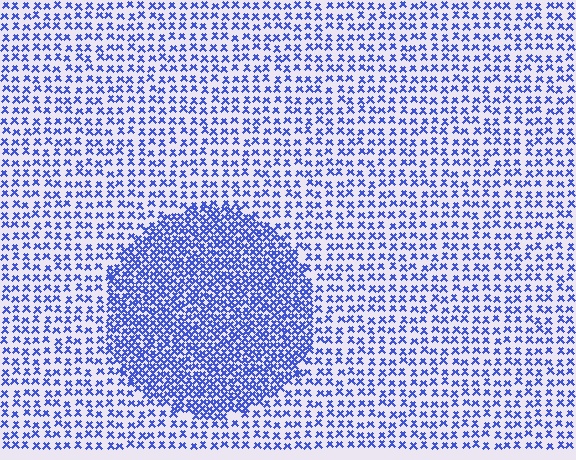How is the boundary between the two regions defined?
The boundary is defined by a change in element density (approximately 2.2x ratio). All elements are the same color, size, and shape.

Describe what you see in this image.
The image contains small blue elements arranged at two different densities. A circle-shaped region is visible where the elements are more densely packed than the surrounding area.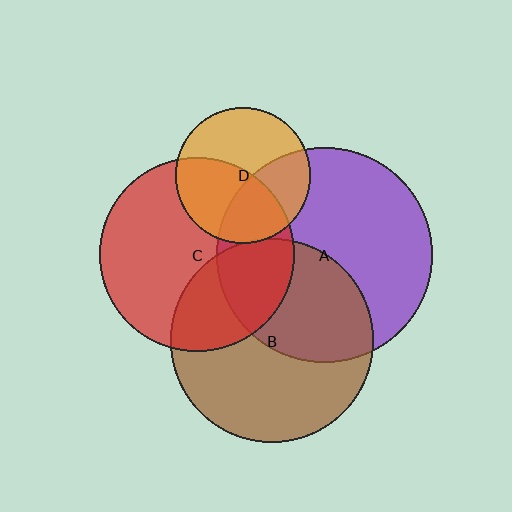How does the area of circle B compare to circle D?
Approximately 2.3 times.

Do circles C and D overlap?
Yes.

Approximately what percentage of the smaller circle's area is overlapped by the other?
Approximately 50%.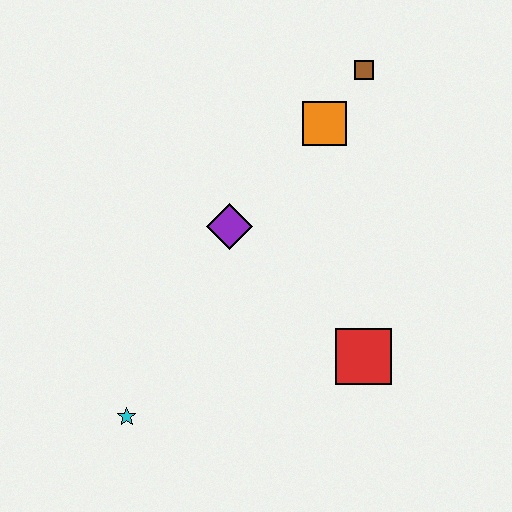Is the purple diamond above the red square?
Yes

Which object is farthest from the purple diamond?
The cyan star is farthest from the purple diamond.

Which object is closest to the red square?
The purple diamond is closest to the red square.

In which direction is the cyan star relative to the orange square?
The cyan star is below the orange square.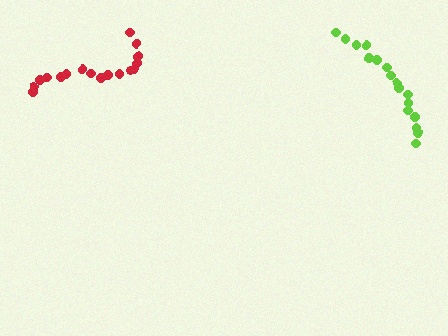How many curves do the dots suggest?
There are 2 distinct paths.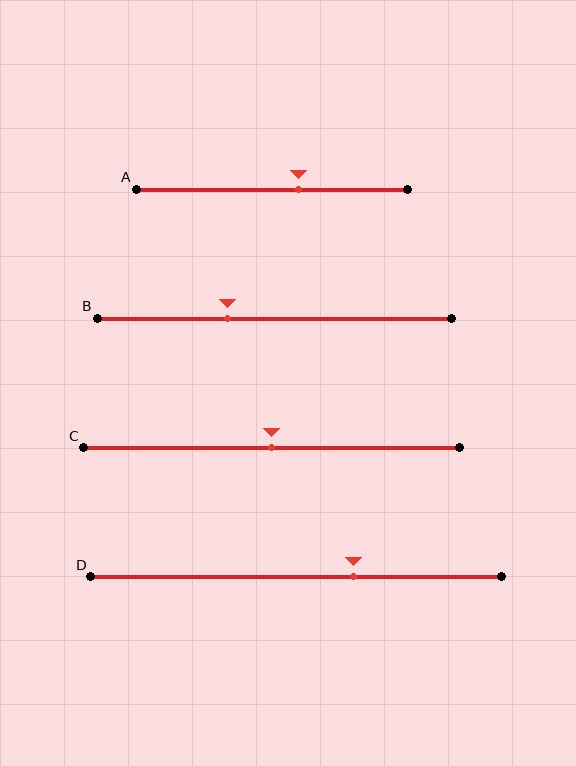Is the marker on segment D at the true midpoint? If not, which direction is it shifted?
No, the marker on segment D is shifted to the right by about 14% of the segment length.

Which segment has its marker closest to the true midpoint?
Segment C has its marker closest to the true midpoint.